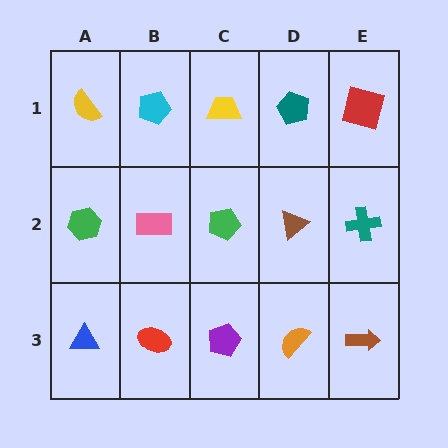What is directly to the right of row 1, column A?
A cyan pentagon.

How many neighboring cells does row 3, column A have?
2.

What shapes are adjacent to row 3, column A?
A green hexagon (row 2, column A), a red ellipse (row 3, column B).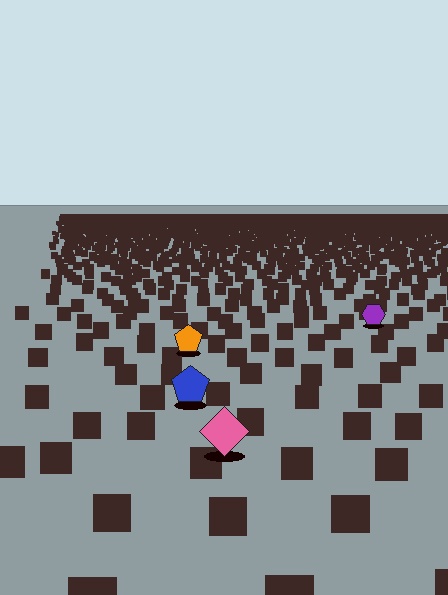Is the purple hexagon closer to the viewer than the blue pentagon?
No. The blue pentagon is closer — you can tell from the texture gradient: the ground texture is coarser near it.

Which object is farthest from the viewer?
The purple hexagon is farthest from the viewer. It appears smaller and the ground texture around it is denser.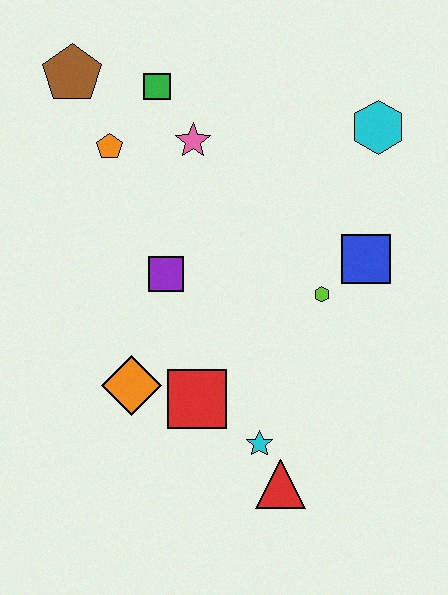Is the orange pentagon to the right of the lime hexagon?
No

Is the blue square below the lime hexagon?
No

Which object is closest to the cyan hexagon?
The blue square is closest to the cyan hexagon.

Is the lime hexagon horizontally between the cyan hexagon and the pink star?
Yes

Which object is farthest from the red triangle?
The brown pentagon is farthest from the red triangle.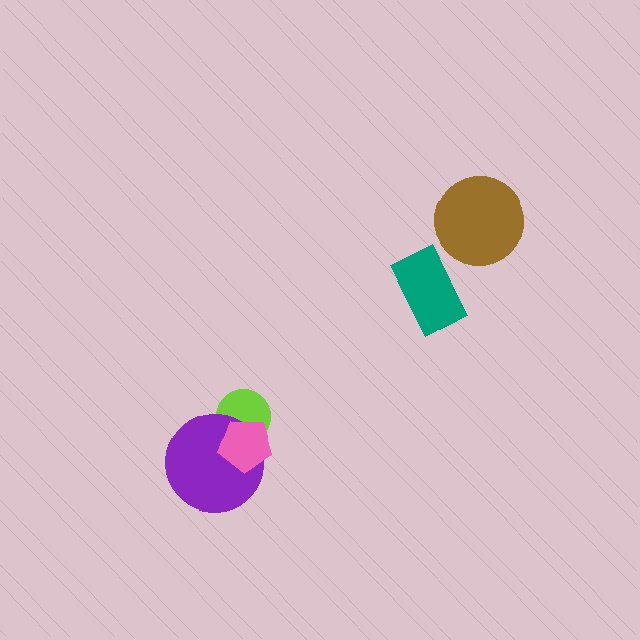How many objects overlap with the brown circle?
0 objects overlap with the brown circle.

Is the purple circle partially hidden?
Yes, it is partially covered by another shape.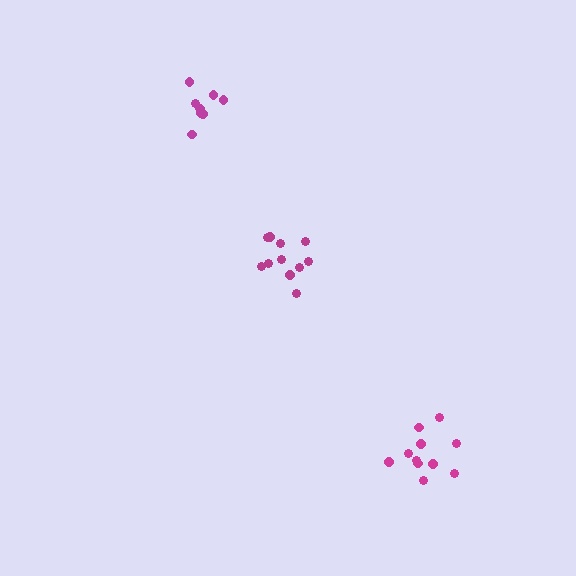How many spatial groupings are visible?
There are 3 spatial groupings.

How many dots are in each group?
Group 1: 11 dots, Group 2: 11 dots, Group 3: 9 dots (31 total).